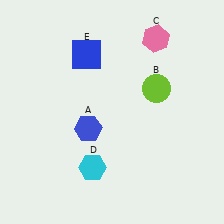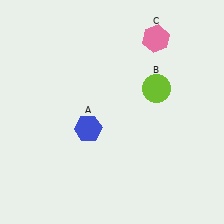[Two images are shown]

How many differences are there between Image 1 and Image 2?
There are 2 differences between the two images.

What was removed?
The cyan hexagon (D), the blue square (E) were removed in Image 2.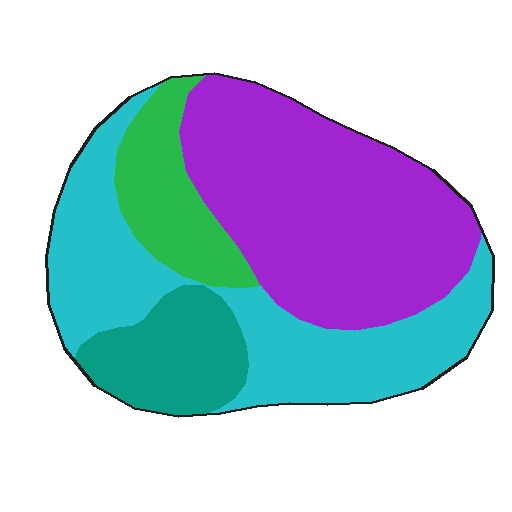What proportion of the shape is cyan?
Cyan takes up between a quarter and a half of the shape.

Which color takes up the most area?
Purple, at roughly 40%.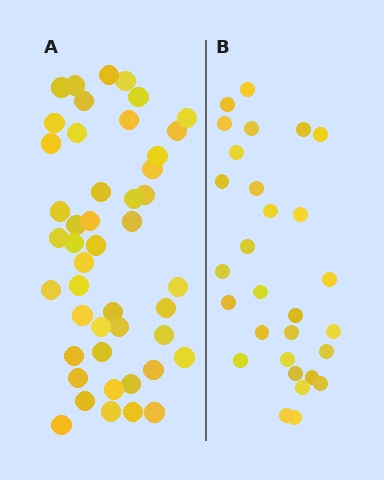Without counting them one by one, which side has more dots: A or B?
Region A (the left region) has more dots.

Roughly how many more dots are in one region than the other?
Region A has approximately 15 more dots than region B.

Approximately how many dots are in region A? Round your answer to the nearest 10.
About 50 dots. (The exact count is 46, which rounds to 50.)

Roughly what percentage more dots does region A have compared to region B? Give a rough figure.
About 60% more.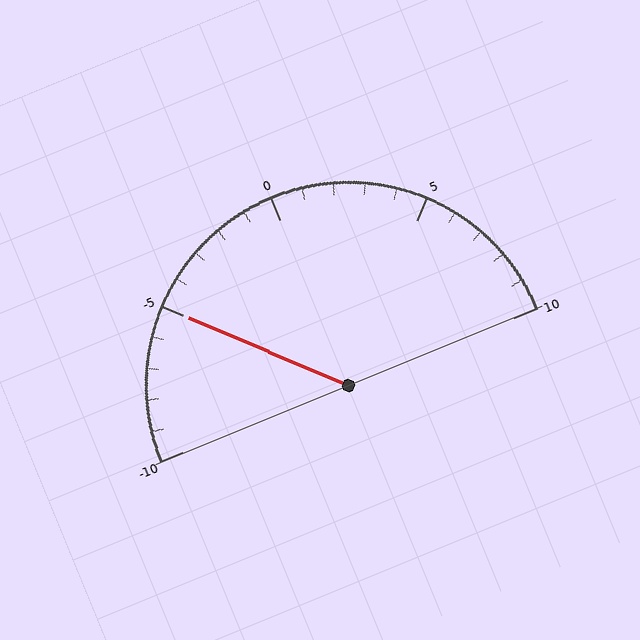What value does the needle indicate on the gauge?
The needle indicates approximately -5.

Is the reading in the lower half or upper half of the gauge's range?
The reading is in the lower half of the range (-10 to 10).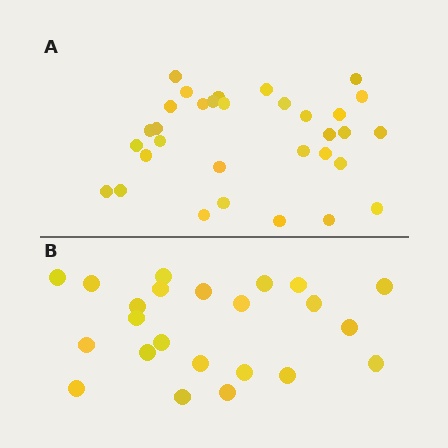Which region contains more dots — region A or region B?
Region A (the top region) has more dots.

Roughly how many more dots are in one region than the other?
Region A has roughly 8 or so more dots than region B.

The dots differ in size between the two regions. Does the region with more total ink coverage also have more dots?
No. Region B has more total ink coverage because its dots are larger, but region A actually contains more individual dots. Total area can be misleading — the number of items is what matters here.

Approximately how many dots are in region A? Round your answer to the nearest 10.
About 30 dots. (The exact count is 32, which rounds to 30.)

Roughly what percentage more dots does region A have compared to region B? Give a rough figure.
About 40% more.